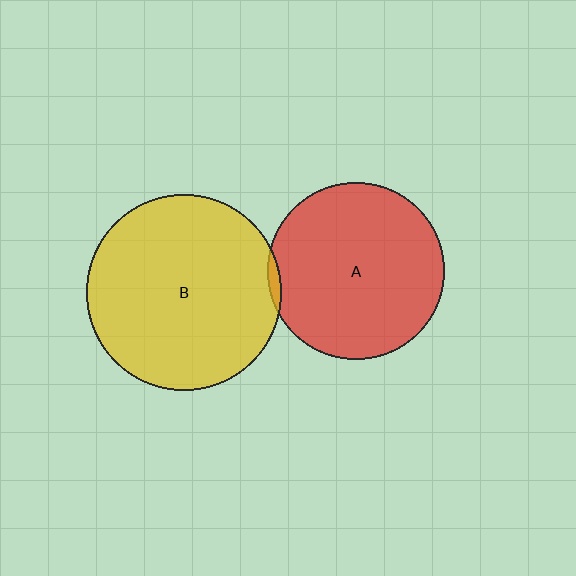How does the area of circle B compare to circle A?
Approximately 1.2 times.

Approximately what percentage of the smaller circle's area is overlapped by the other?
Approximately 5%.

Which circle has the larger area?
Circle B (yellow).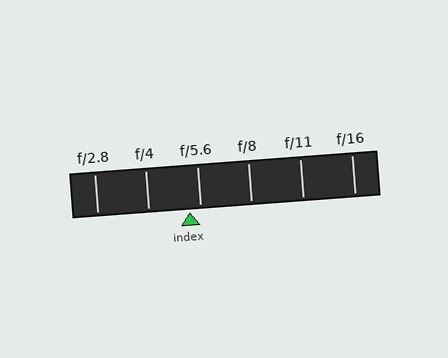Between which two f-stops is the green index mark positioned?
The index mark is between f/4 and f/5.6.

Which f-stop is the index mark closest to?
The index mark is closest to f/5.6.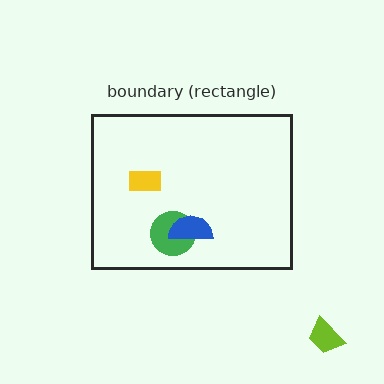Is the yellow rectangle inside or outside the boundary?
Inside.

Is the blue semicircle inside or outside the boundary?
Inside.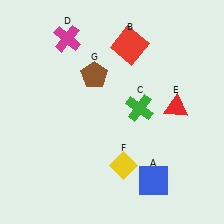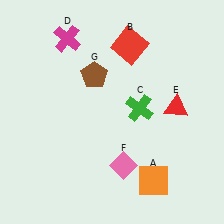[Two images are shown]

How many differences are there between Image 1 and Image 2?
There are 2 differences between the two images.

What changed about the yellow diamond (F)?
In Image 1, F is yellow. In Image 2, it changed to pink.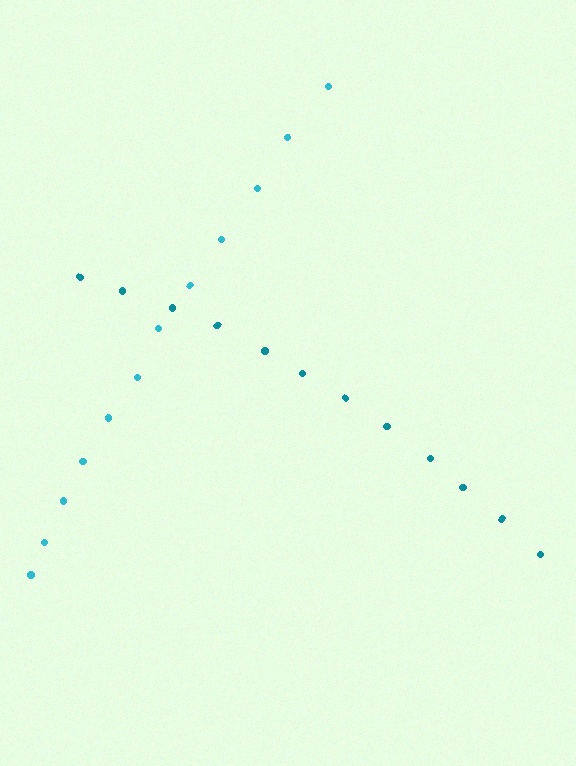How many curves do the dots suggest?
There are 2 distinct paths.